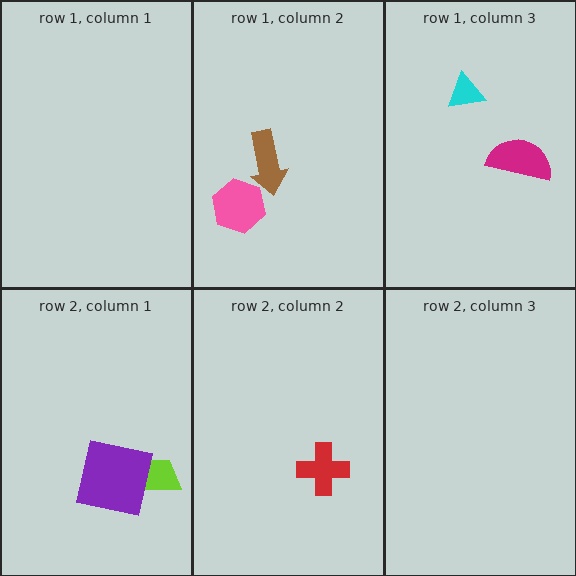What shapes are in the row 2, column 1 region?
The lime trapezoid, the purple square.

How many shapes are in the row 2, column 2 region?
1.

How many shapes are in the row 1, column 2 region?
2.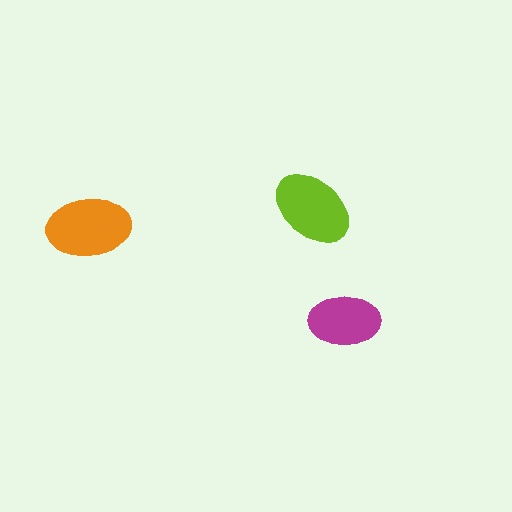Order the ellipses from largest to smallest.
the orange one, the lime one, the magenta one.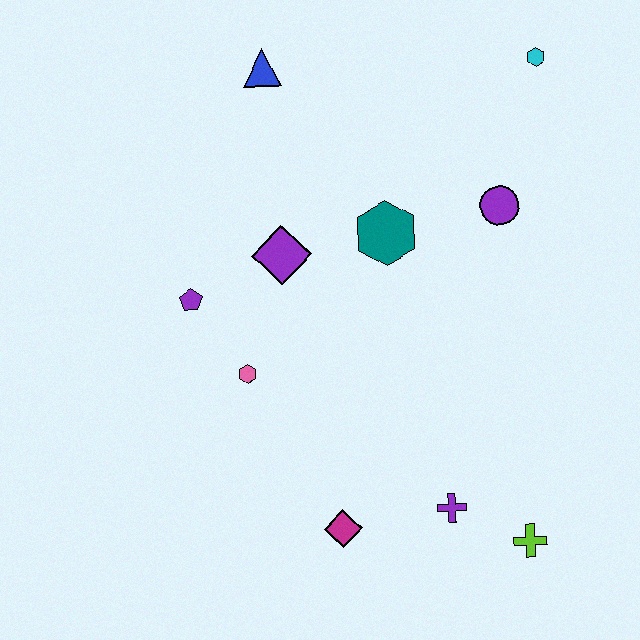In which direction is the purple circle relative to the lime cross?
The purple circle is above the lime cross.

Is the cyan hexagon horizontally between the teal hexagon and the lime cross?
No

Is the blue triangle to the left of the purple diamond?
Yes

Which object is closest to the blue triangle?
The purple diamond is closest to the blue triangle.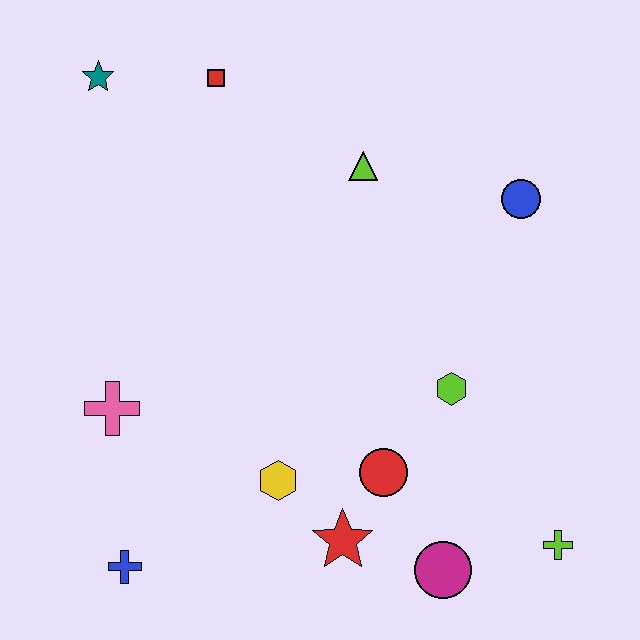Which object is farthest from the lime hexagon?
The teal star is farthest from the lime hexagon.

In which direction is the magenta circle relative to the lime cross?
The magenta circle is to the left of the lime cross.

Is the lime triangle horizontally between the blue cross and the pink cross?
No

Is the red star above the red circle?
No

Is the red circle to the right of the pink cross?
Yes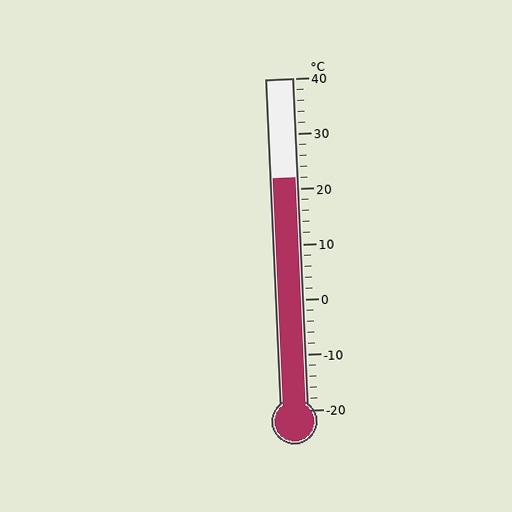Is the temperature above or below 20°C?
The temperature is above 20°C.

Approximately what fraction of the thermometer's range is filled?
The thermometer is filled to approximately 70% of its range.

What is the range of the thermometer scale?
The thermometer scale ranges from -20°C to 40°C.